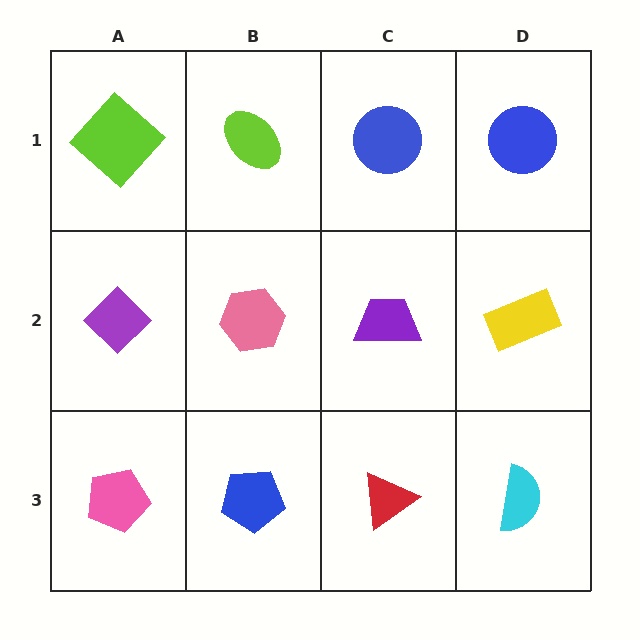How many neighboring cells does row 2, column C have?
4.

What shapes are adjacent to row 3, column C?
A purple trapezoid (row 2, column C), a blue pentagon (row 3, column B), a cyan semicircle (row 3, column D).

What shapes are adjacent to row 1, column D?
A yellow rectangle (row 2, column D), a blue circle (row 1, column C).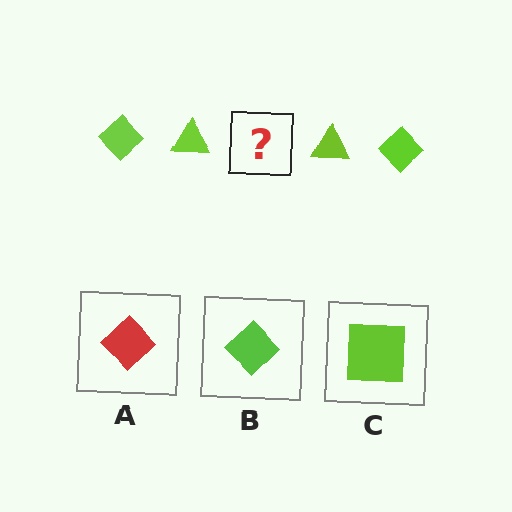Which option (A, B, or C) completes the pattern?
B.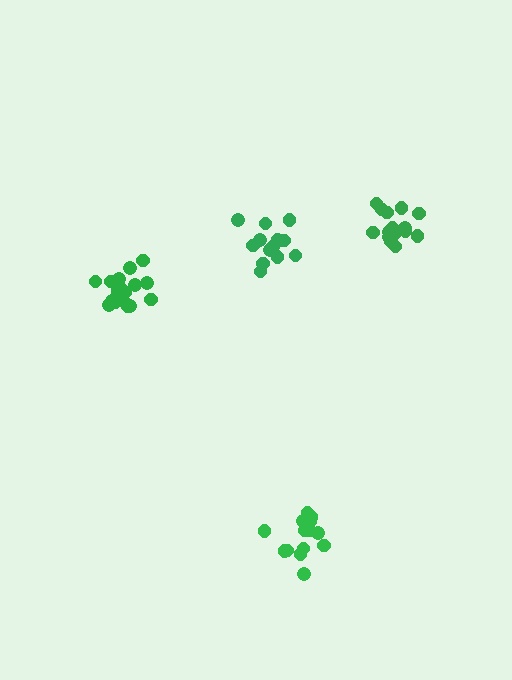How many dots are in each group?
Group 1: 19 dots, Group 2: 14 dots, Group 3: 14 dots, Group 4: 15 dots (62 total).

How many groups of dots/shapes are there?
There are 4 groups.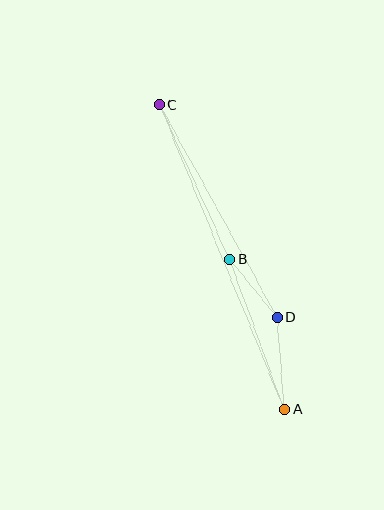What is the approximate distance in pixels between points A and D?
The distance between A and D is approximately 92 pixels.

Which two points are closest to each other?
Points B and D are closest to each other.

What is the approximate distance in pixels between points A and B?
The distance between A and B is approximately 160 pixels.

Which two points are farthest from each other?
Points A and C are farthest from each other.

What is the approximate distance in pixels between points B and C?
The distance between B and C is approximately 170 pixels.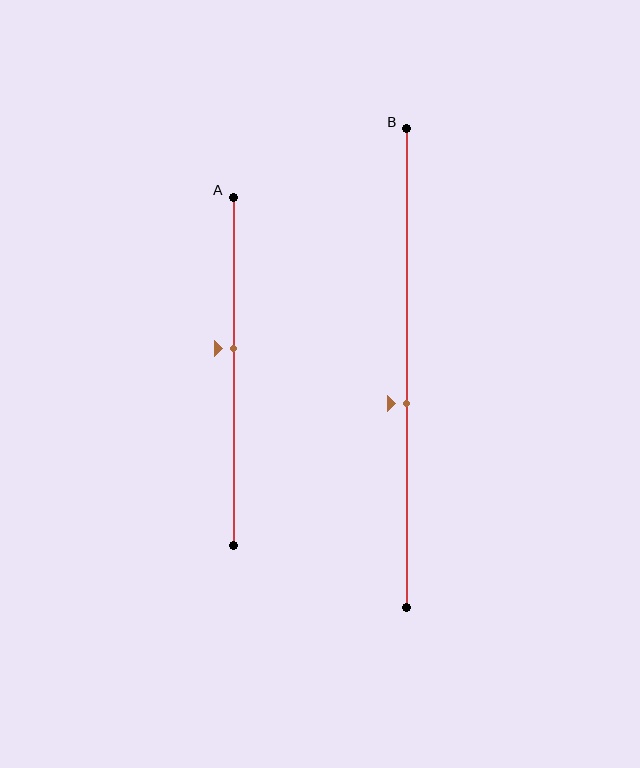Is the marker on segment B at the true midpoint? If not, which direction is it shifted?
No, the marker on segment B is shifted downward by about 7% of the segment length.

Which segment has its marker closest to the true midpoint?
Segment A has its marker closest to the true midpoint.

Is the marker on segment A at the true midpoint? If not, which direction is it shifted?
No, the marker on segment A is shifted upward by about 6% of the segment length.